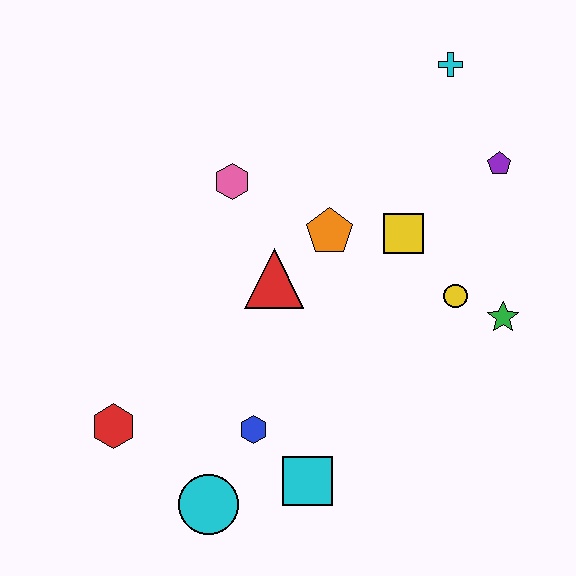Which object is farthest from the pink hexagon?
The cyan circle is farthest from the pink hexagon.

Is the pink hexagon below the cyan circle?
No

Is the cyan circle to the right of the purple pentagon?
No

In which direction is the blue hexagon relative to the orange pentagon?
The blue hexagon is below the orange pentagon.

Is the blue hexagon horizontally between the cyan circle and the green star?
Yes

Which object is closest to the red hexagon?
The cyan circle is closest to the red hexagon.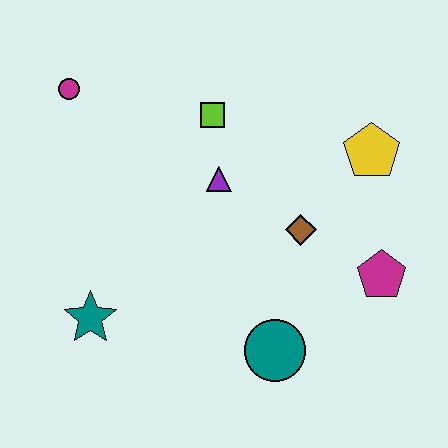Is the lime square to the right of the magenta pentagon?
No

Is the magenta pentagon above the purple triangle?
No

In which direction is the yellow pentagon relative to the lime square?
The yellow pentagon is to the right of the lime square.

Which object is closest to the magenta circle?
The lime square is closest to the magenta circle.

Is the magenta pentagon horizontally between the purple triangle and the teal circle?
No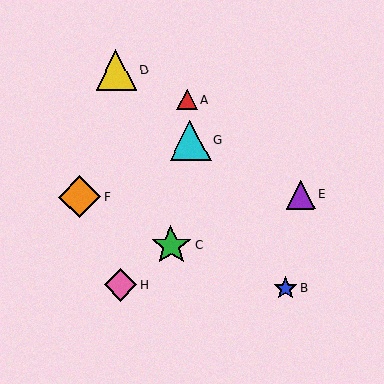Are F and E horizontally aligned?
Yes, both are at y≈197.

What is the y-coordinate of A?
Object A is at y≈100.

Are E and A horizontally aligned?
No, E is at y≈194 and A is at y≈100.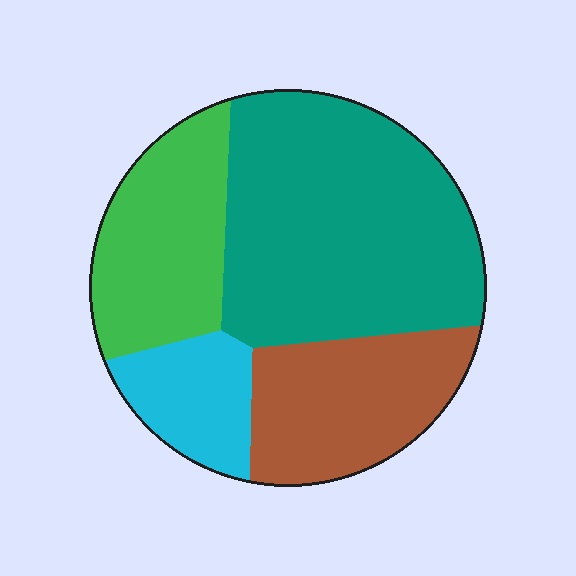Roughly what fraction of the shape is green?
Green takes up about one fifth (1/5) of the shape.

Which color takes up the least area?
Cyan, at roughly 10%.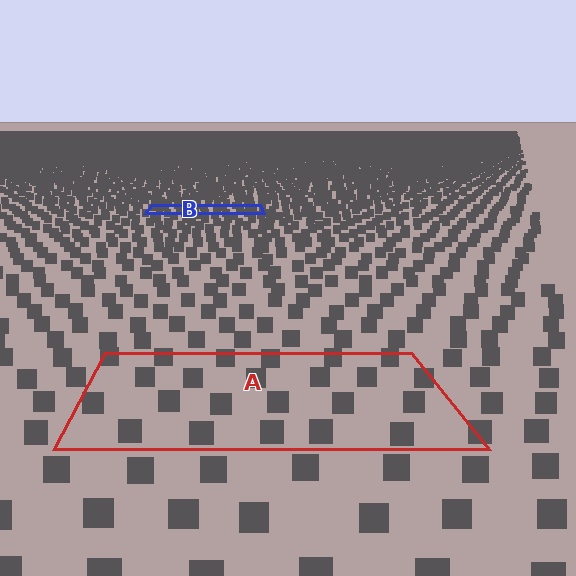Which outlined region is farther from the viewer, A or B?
Region B is farther from the viewer — the texture elements inside it appear smaller and more densely packed.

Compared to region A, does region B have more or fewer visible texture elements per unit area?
Region B has more texture elements per unit area — they are packed more densely because it is farther away.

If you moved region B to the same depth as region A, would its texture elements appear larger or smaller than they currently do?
They would appear larger. At a closer depth, the same texture elements are projected at a bigger on-screen size.